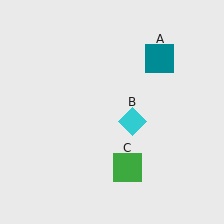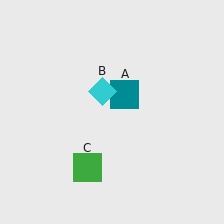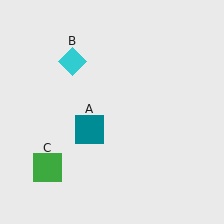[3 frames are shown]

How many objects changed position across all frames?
3 objects changed position: teal square (object A), cyan diamond (object B), green square (object C).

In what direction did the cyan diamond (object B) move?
The cyan diamond (object B) moved up and to the left.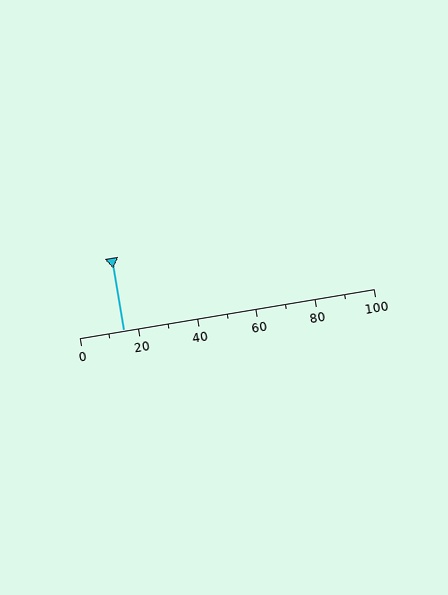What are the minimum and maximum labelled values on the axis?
The axis runs from 0 to 100.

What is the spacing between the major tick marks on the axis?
The major ticks are spaced 20 apart.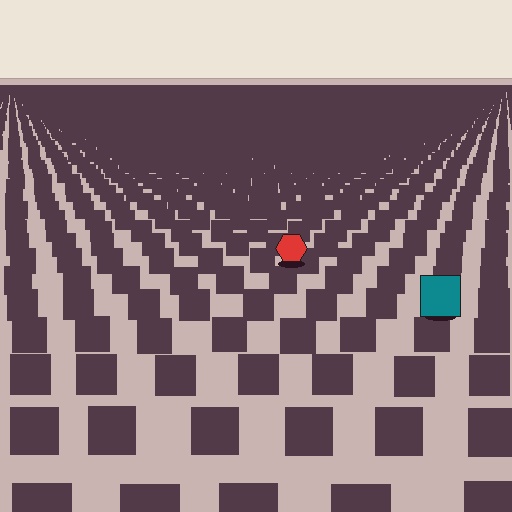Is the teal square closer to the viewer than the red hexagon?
Yes. The teal square is closer — you can tell from the texture gradient: the ground texture is coarser near it.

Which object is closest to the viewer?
The teal square is closest. The texture marks near it are larger and more spread out.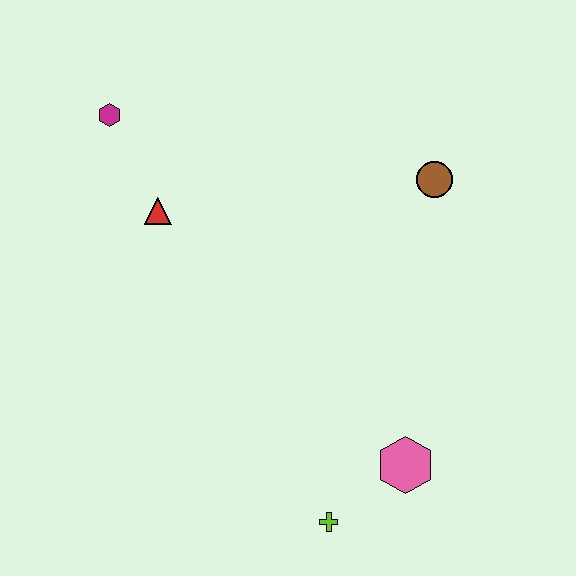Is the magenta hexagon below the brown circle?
No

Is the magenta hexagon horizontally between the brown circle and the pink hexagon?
No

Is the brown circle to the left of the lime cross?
No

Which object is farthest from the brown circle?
The lime cross is farthest from the brown circle.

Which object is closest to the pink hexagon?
The lime cross is closest to the pink hexagon.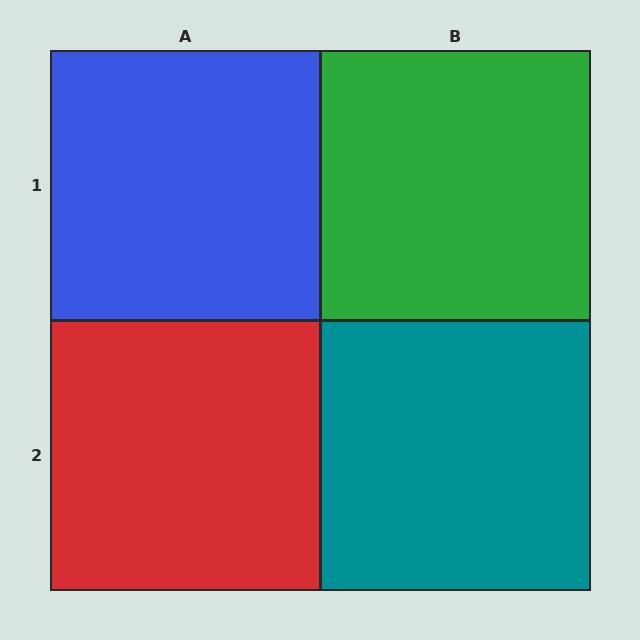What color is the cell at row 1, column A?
Blue.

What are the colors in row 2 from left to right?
Red, teal.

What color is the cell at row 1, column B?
Green.